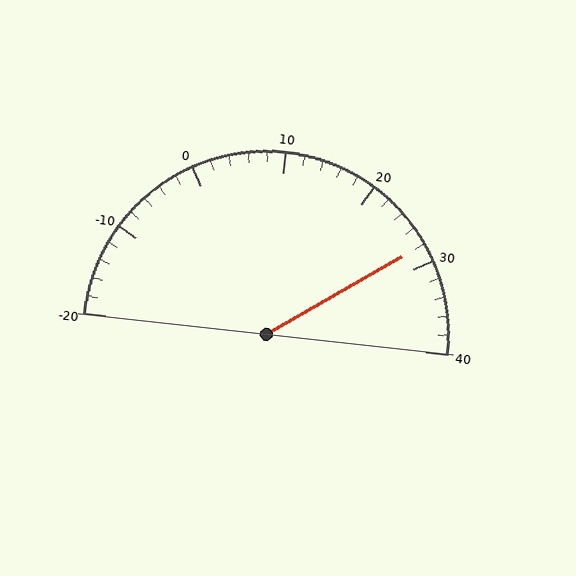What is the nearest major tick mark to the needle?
The nearest major tick mark is 30.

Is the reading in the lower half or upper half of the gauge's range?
The reading is in the upper half of the range (-20 to 40).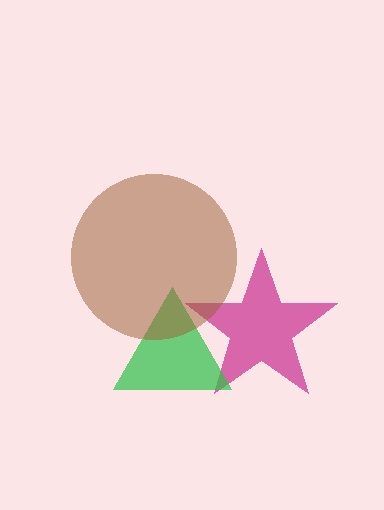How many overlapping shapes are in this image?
There are 3 overlapping shapes in the image.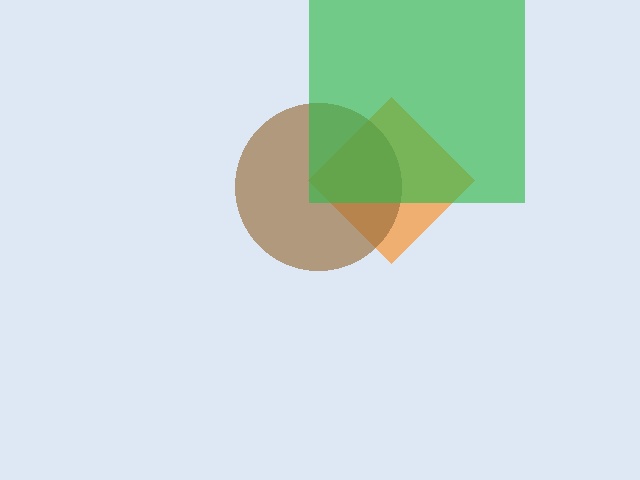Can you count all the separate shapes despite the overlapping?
Yes, there are 3 separate shapes.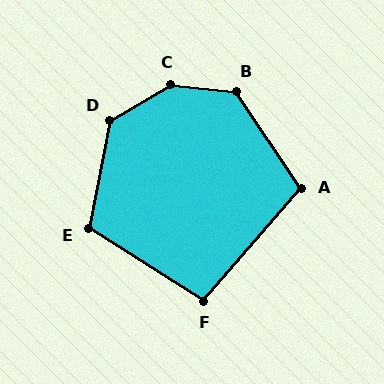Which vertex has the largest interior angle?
C, at approximately 143 degrees.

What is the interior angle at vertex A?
Approximately 105 degrees (obtuse).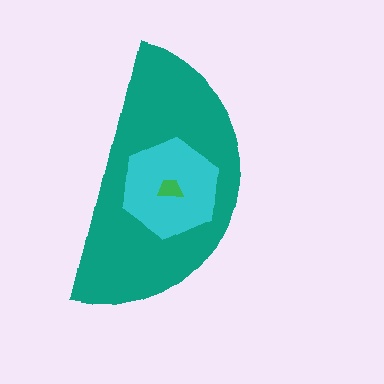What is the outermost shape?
The teal semicircle.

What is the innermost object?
The green trapezoid.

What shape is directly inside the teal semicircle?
The cyan hexagon.